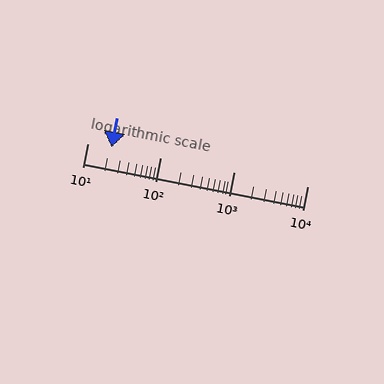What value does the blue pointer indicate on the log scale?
The pointer indicates approximately 21.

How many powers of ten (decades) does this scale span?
The scale spans 3 decades, from 10 to 10000.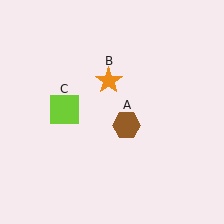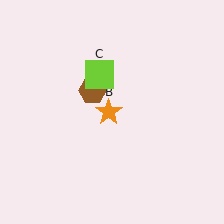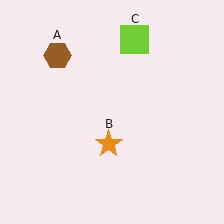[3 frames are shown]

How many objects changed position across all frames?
3 objects changed position: brown hexagon (object A), orange star (object B), lime square (object C).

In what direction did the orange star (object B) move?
The orange star (object B) moved down.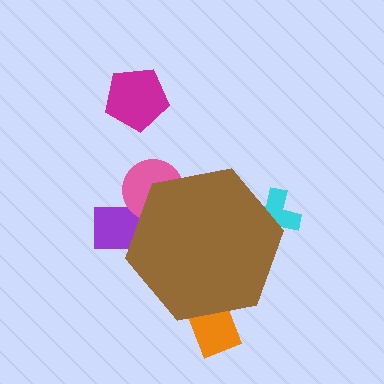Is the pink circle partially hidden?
Yes, the pink circle is partially hidden behind the brown hexagon.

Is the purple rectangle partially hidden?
Yes, the purple rectangle is partially hidden behind the brown hexagon.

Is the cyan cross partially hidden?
Yes, the cyan cross is partially hidden behind the brown hexagon.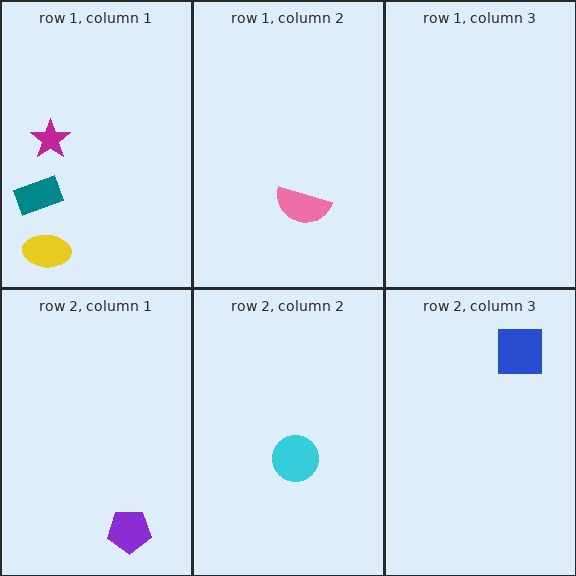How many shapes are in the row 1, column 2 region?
1.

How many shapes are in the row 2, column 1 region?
1.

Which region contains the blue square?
The row 2, column 3 region.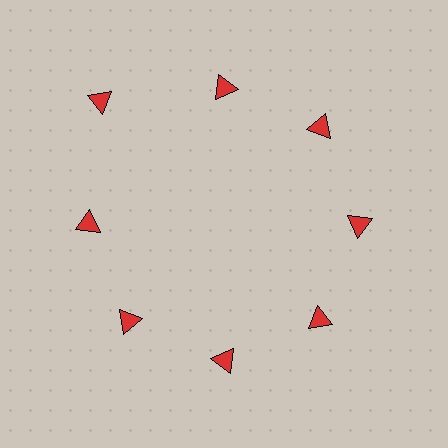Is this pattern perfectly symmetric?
No. The 8 red triangles are arranged in a ring, but one element near the 10 o'clock position is pushed outward from the center, breaking the 8-fold rotational symmetry.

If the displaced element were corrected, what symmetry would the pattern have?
It would have 8-fold rotational symmetry — the pattern would map onto itself every 45 degrees.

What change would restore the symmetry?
The symmetry would be restored by moving it inward, back onto the ring so that all 8 triangles sit at equal angles and equal distance from the center.